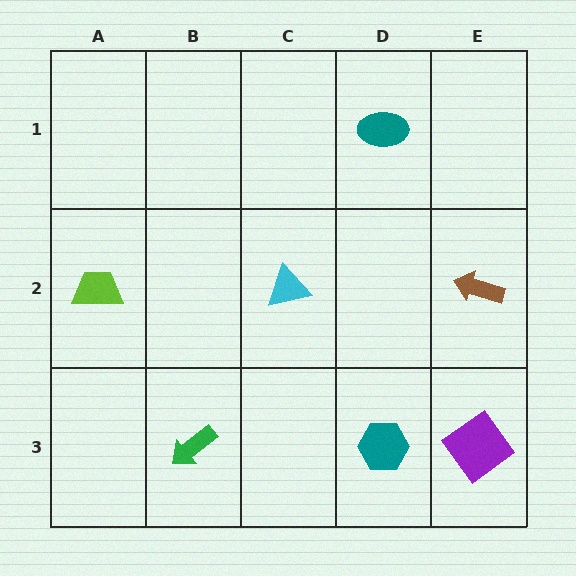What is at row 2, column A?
A lime trapezoid.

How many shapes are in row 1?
1 shape.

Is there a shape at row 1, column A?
No, that cell is empty.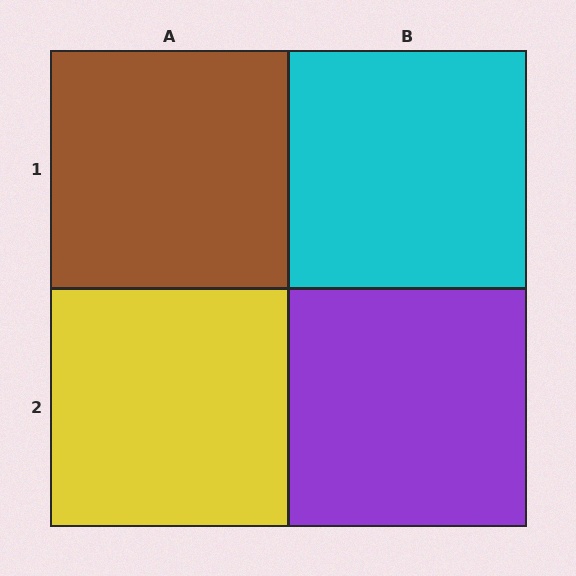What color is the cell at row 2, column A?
Yellow.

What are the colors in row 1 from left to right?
Brown, cyan.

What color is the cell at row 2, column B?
Purple.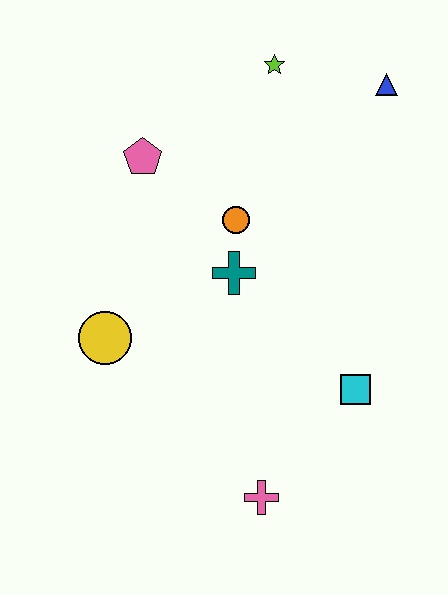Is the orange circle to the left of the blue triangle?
Yes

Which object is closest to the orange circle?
The teal cross is closest to the orange circle.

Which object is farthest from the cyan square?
The lime star is farthest from the cyan square.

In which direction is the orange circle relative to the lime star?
The orange circle is below the lime star.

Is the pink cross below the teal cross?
Yes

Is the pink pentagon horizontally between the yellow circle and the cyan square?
Yes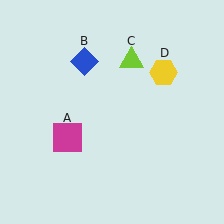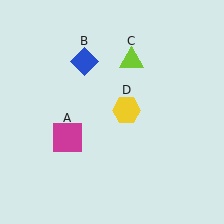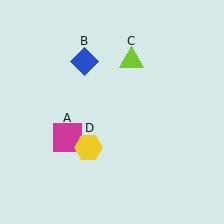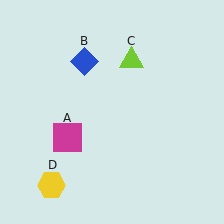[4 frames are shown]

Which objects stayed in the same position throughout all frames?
Magenta square (object A) and blue diamond (object B) and lime triangle (object C) remained stationary.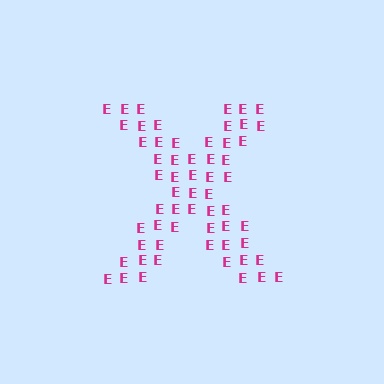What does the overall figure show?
The overall figure shows the letter X.